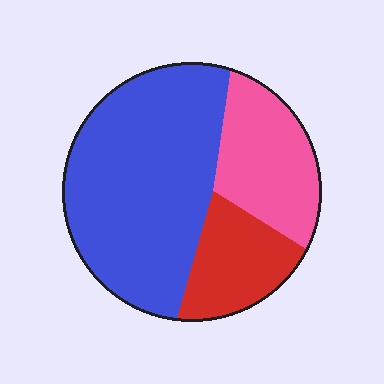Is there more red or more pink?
Pink.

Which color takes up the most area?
Blue, at roughly 60%.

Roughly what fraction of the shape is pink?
Pink covers 24% of the shape.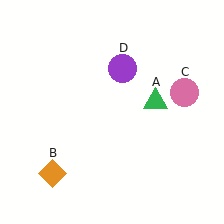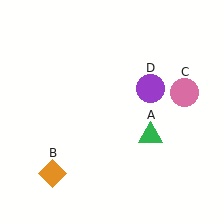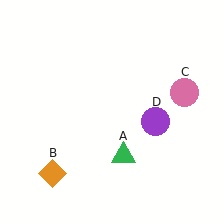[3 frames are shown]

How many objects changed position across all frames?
2 objects changed position: green triangle (object A), purple circle (object D).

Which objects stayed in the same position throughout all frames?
Orange diamond (object B) and pink circle (object C) remained stationary.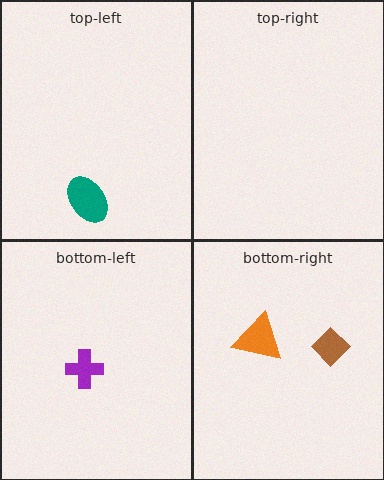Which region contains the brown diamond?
The bottom-right region.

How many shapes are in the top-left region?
1.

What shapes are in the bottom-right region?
The orange triangle, the brown diamond.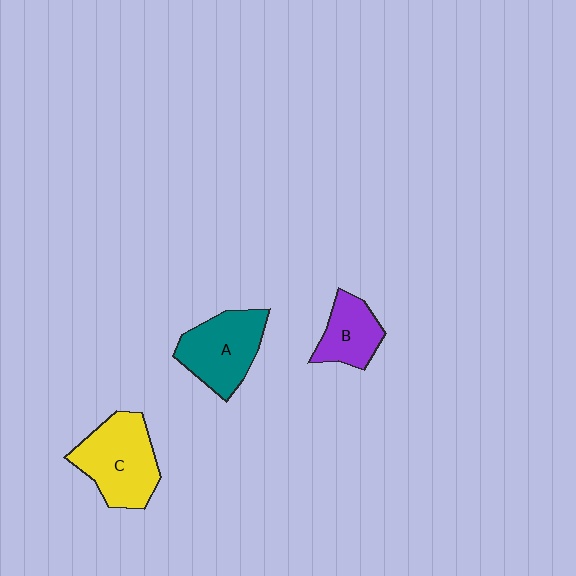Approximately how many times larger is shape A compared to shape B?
Approximately 1.5 times.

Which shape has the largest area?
Shape C (yellow).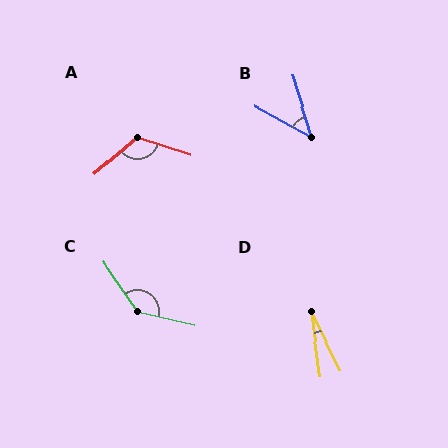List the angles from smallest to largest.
D (19°), B (44°), A (121°), C (138°).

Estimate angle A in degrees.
Approximately 121 degrees.